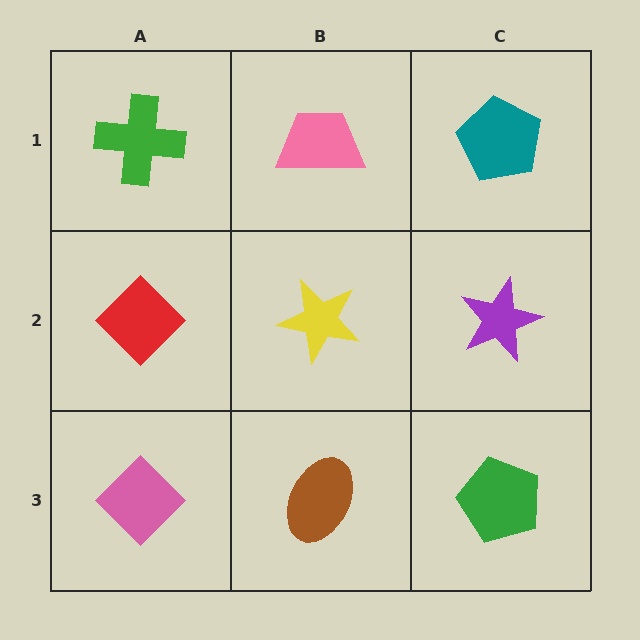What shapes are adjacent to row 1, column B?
A yellow star (row 2, column B), a green cross (row 1, column A), a teal pentagon (row 1, column C).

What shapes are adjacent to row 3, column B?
A yellow star (row 2, column B), a pink diamond (row 3, column A), a green pentagon (row 3, column C).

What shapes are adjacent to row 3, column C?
A purple star (row 2, column C), a brown ellipse (row 3, column B).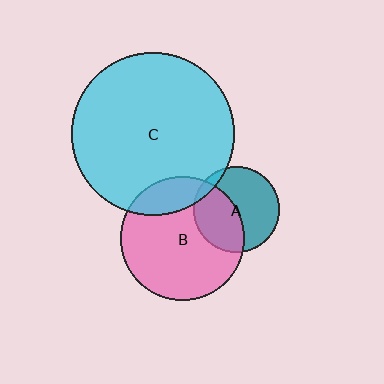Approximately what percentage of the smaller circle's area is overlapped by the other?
Approximately 20%.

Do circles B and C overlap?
Yes.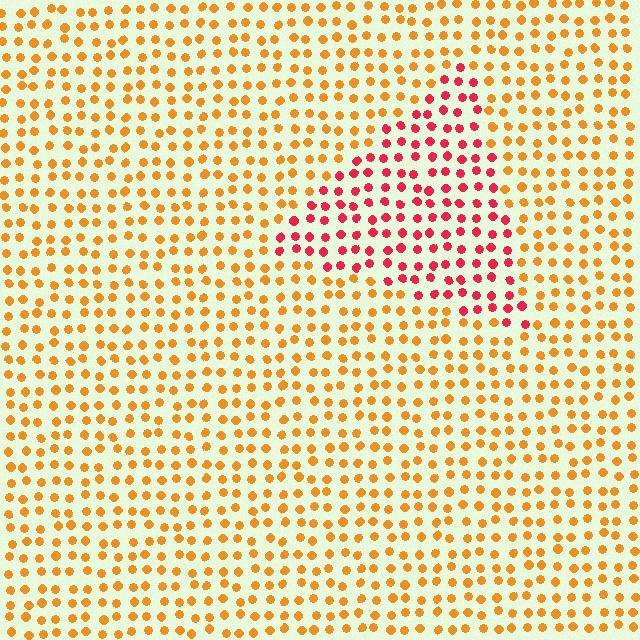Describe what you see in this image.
The image is filled with small orange elements in a uniform arrangement. A triangle-shaped region is visible where the elements are tinted to a slightly different hue, forming a subtle color boundary.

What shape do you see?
I see a triangle.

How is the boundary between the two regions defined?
The boundary is defined purely by a slight shift in hue (about 44 degrees). Spacing, size, and orientation are identical on both sides.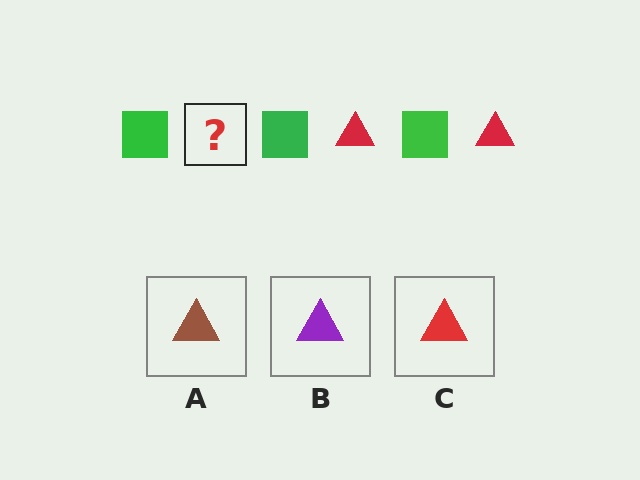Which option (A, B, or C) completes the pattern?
C.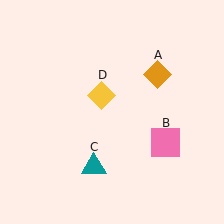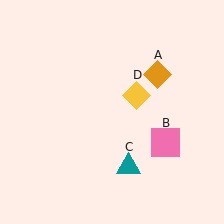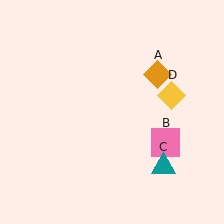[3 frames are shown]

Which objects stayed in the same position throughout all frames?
Orange diamond (object A) and pink square (object B) remained stationary.